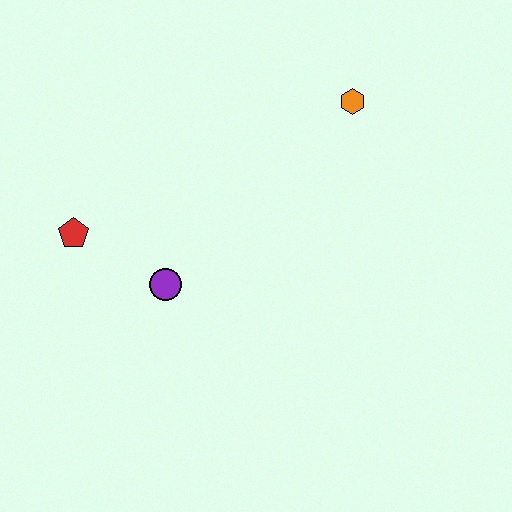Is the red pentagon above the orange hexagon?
No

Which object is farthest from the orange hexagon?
The red pentagon is farthest from the orange hexagon.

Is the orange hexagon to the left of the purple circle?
No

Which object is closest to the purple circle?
The red pentagon is closest to the purple circle.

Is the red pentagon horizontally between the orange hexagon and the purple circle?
No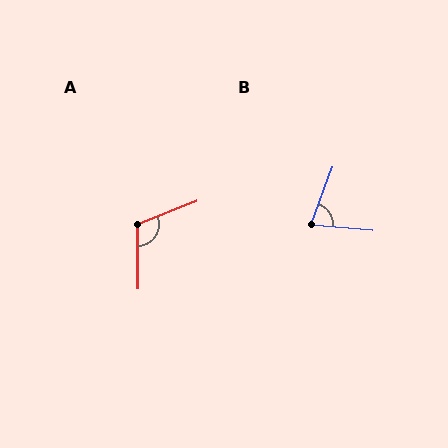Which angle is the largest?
A, at approximately 110 degrees.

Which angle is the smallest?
B, at approximately 74 degrees.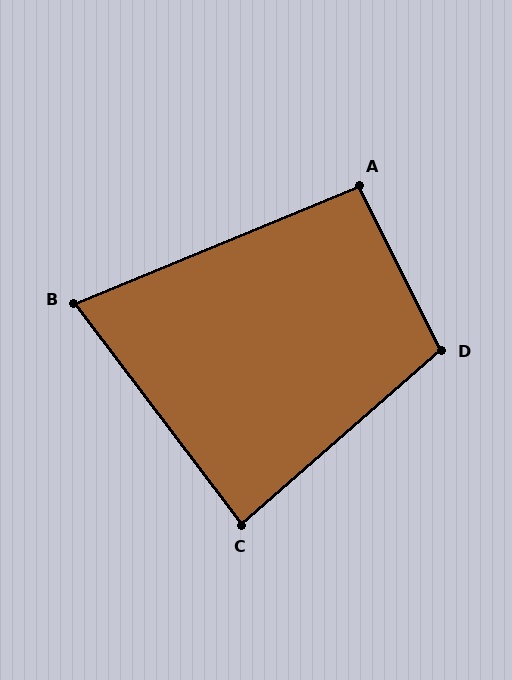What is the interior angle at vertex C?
Approximately 86 degrees (approximately right).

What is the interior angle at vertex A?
Approximately 94 degrees (approximately right).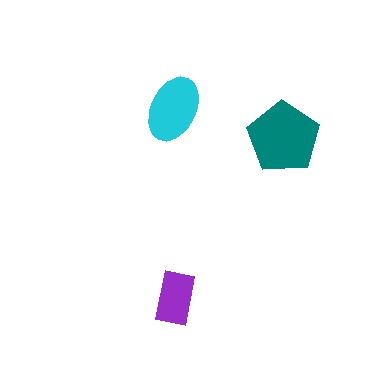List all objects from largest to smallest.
The teal pentagon, the cyan ellipse, the purple rectangle.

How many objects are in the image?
There are 3 objects in the image.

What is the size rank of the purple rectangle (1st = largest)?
3rd.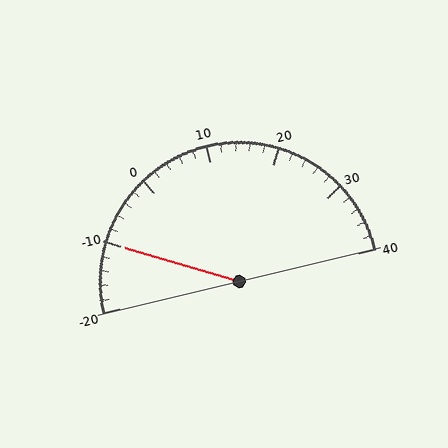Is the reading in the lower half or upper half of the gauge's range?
The reading is in the lower half of the range (-20 to 40).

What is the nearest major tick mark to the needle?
The nearest major tick mark is -10.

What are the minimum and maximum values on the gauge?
The gauge ranges from -20 to 40.